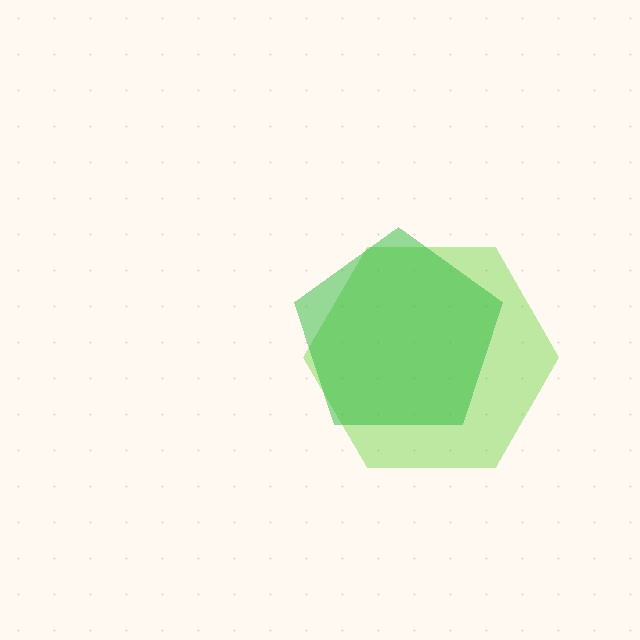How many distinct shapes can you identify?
There are 2 distinct shapes: a lime hexagon, a green pentagon.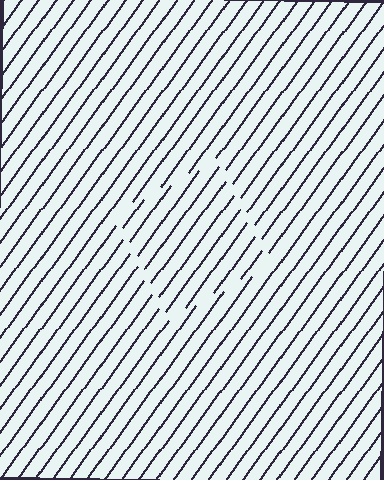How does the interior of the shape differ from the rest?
The interior of the shape contains the same grating, shifted by half a period — the contour is defined by the phase discontinuity where line-ends from the inner and outer gratings abut.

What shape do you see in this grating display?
An illusory square. The interior of the shape contains the same grating, shifted by half a period — the contour is defined by the phase discontinuity where line-ends from the inner and outer gratings abut.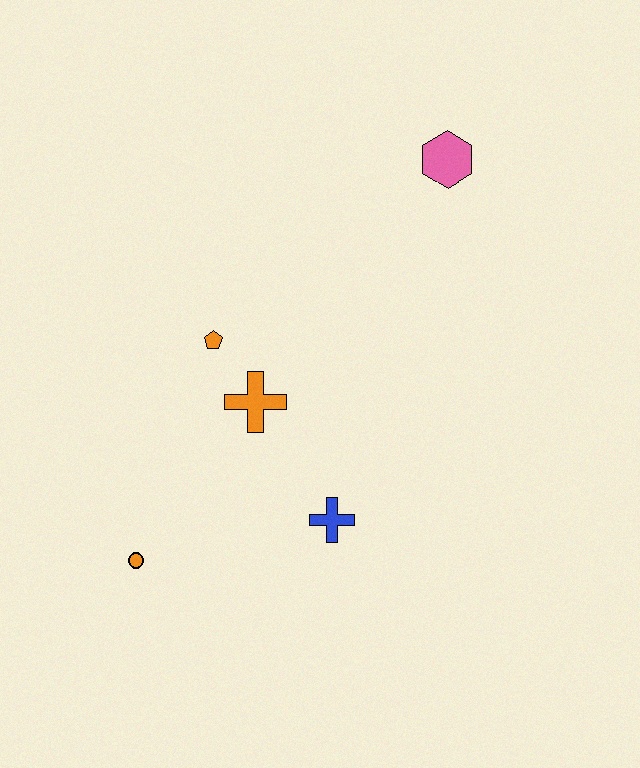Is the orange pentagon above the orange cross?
Yes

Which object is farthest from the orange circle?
The pink hexagon is farthest from the orange circle.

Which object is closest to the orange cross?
The orange pentagon is closest to the orange cross.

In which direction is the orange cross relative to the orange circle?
The orange cross is above the orange circle.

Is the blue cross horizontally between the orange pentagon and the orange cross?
No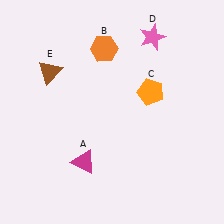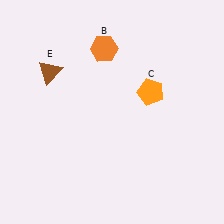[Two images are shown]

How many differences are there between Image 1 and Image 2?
There are 2 differences between the two images.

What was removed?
The pink star (D), the magenta triangle (A) were removed in Image 2.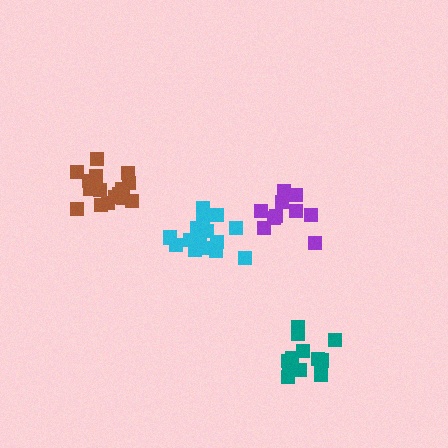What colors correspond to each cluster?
The clusters are colored: teal, purple, cyan, brown.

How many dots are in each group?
Group 1: 12 dots, Group 2: 11 dots, Group 3: 17 dots, Group 4: 17 dots (57 total).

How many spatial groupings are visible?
There are 4 spatial groupings.